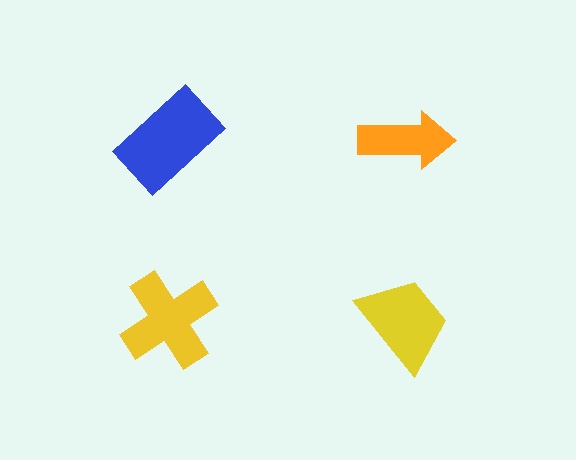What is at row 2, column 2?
A yellow trapezoid.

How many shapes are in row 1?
2 shapes.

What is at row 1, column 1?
A blue rectangle.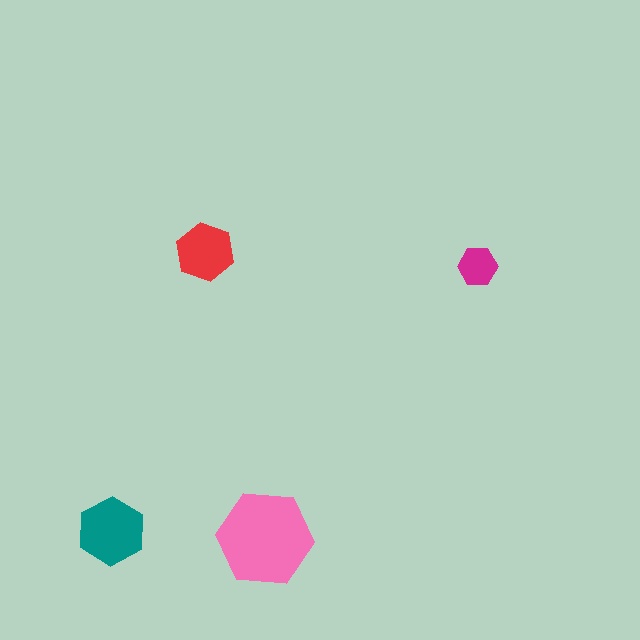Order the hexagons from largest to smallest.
the pink one, the teal one, the red one, the magenta one.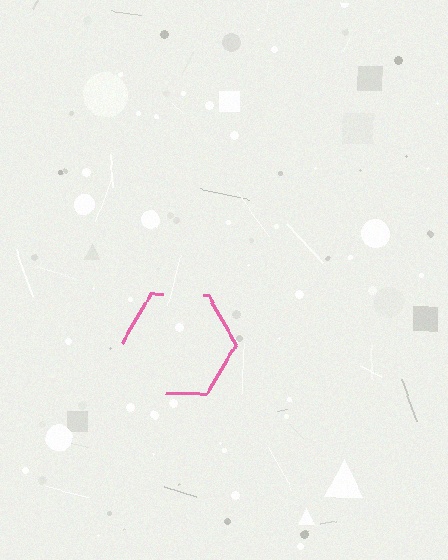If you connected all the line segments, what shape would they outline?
They would outline a hexagon.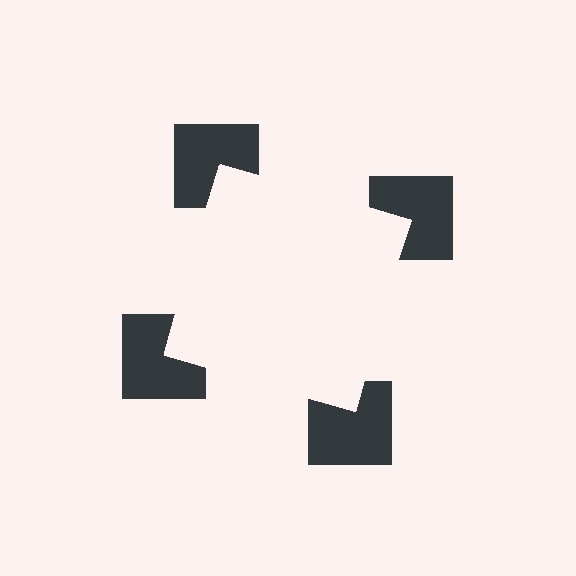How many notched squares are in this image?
There are 4 — one at each vertex of the illusory square.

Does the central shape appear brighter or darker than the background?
It typically appears slightly brighter than the background, even though no actual brightness change is drawn.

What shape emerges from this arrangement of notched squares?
An illusory square — its edges are inferred from the aligned wedge cuts in the notched squares, not physically drawn.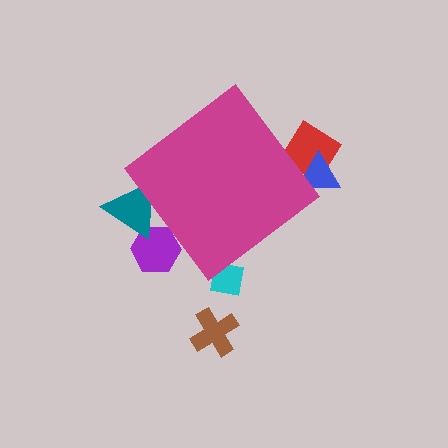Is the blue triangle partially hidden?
Yes, the blue triangle is partially hidden behind the magenta diamond.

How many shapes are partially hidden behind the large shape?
5 shapes are partially hidden.